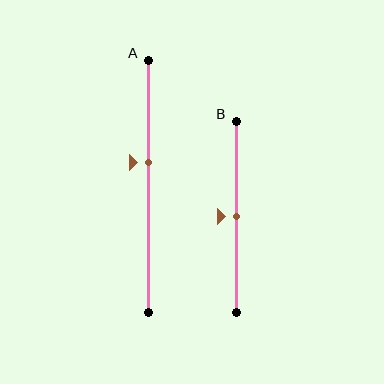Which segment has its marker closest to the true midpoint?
Segment B has its marker closest to the true midpoint.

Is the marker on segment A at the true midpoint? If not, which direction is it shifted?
No, the marker on segment A is shifted upward by about 9% of the segment length.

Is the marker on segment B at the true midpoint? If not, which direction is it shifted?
Yes, the marker on segment B is at the true midpoint.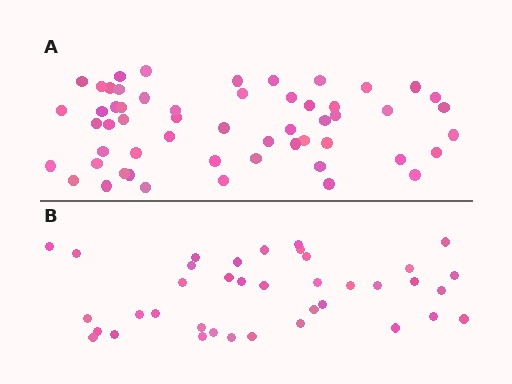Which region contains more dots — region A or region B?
Region A (the top region) has more dots.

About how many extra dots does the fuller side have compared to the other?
Region A has approximately 15 more dots than region B.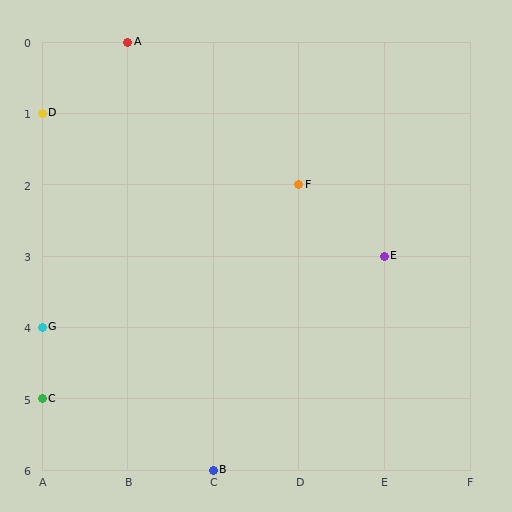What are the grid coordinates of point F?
Point F is at grid coordinates (D, 2).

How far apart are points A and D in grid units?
Points A and D are 1 column and 1 row apart (about 1.4 grid units diagonally).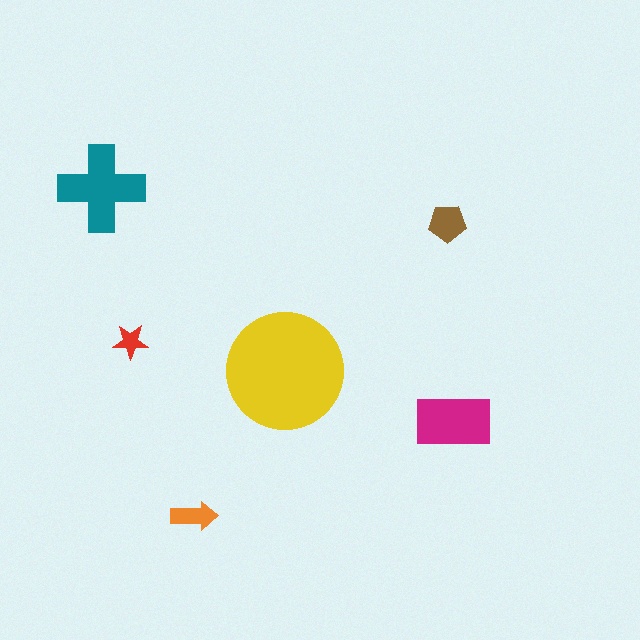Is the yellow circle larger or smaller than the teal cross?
Larger.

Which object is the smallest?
The red star.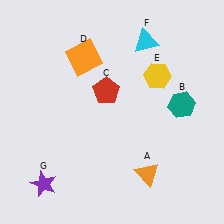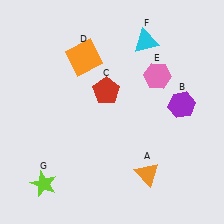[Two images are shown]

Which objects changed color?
B changed from teal to purple. E changed from yellow to pink. G changed from purple to lime.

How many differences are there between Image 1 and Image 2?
There are 3 differences between the two images.